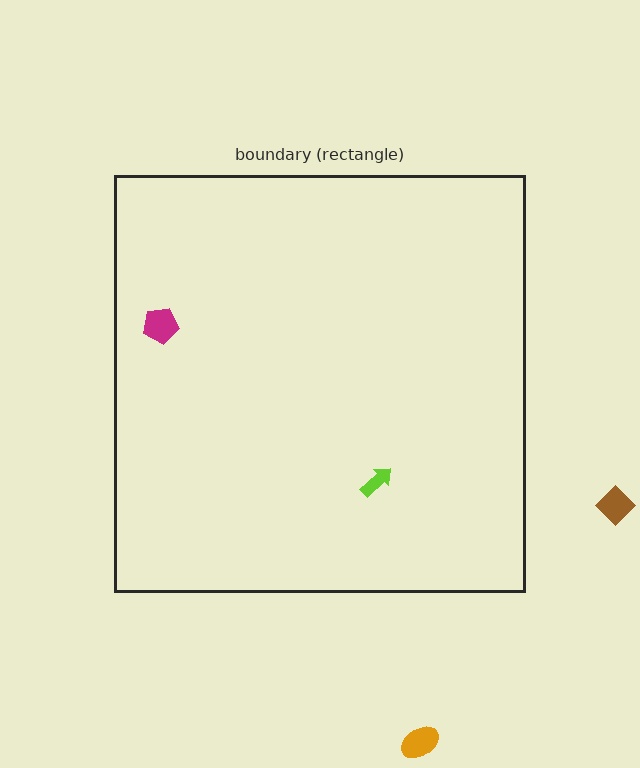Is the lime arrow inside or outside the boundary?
Inside.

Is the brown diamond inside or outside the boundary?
Outside.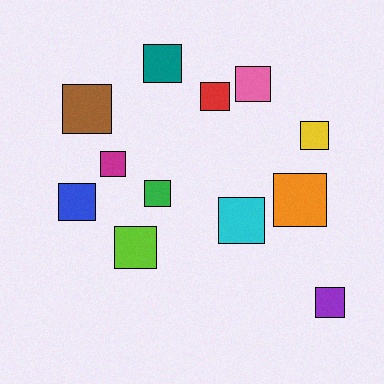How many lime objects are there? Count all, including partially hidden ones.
There is 1 lime object.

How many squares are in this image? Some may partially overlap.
There are 12 squares.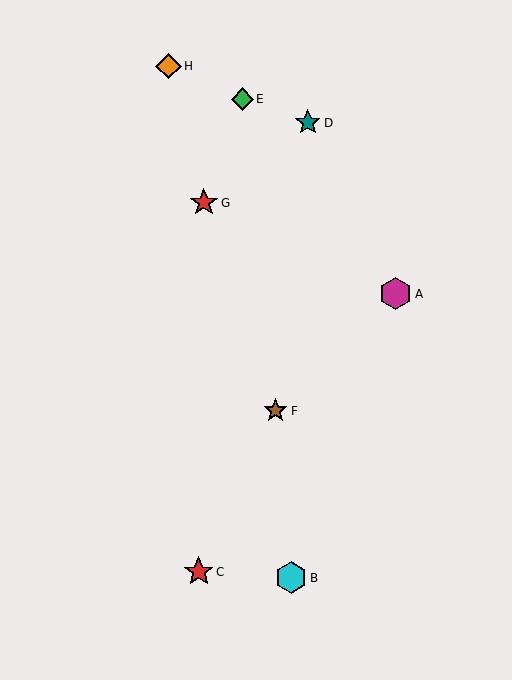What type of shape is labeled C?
Shape C is a red star.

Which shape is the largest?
The magenta hexagon (labeled A) is the largest.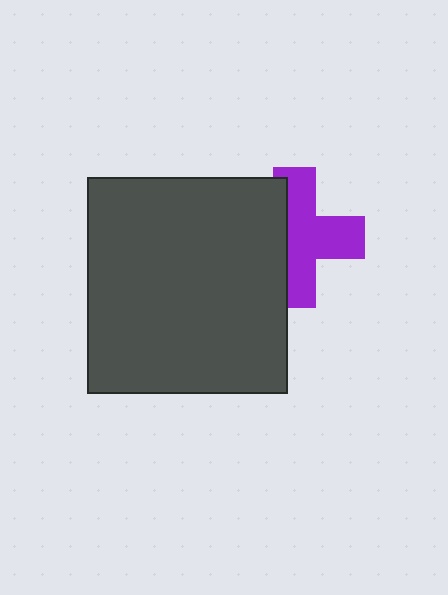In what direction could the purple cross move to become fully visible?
The purple cross could move right. That would shift it out from behind the dark gray rectangle entirely.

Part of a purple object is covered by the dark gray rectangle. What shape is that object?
It is a cross.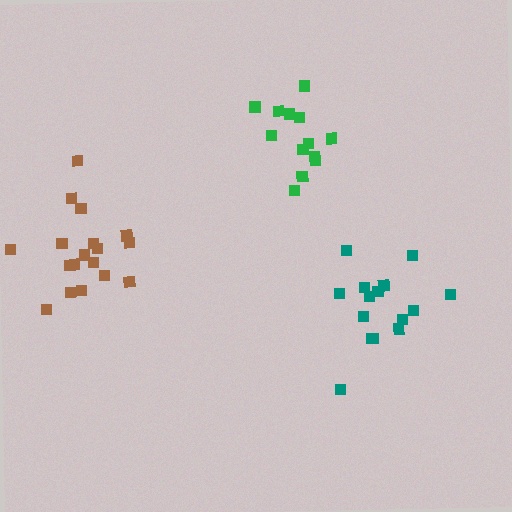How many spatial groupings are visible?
There are 3 spatial groupings.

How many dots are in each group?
Group 1: 13 dots, Group 2: 15 dots, Group 3: 18 dots (46 total).